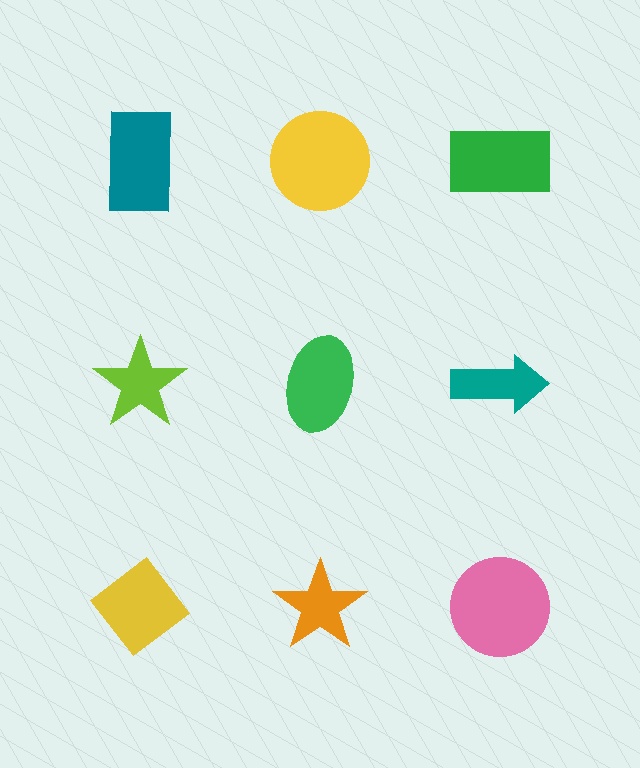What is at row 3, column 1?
A yellow diamond.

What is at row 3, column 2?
An orange star.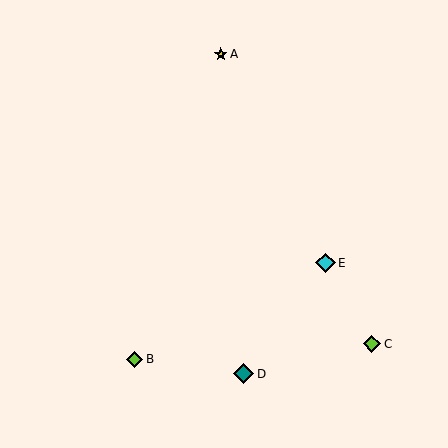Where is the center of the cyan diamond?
The center of the cyan diamond is at (326, 263).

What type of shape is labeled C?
Shape C is a lime diamond.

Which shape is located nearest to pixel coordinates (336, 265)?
The cyan diamond (labeled E) at (326, 263) is nearest to that location.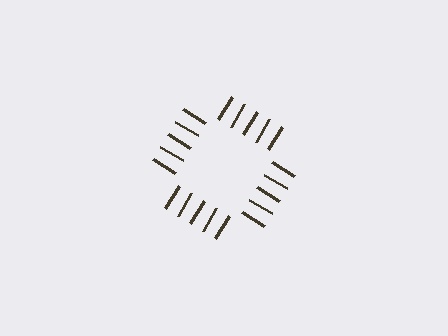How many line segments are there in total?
20 — 5 along each of the 4 edges.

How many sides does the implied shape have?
4 sides — the line-ends trace a square.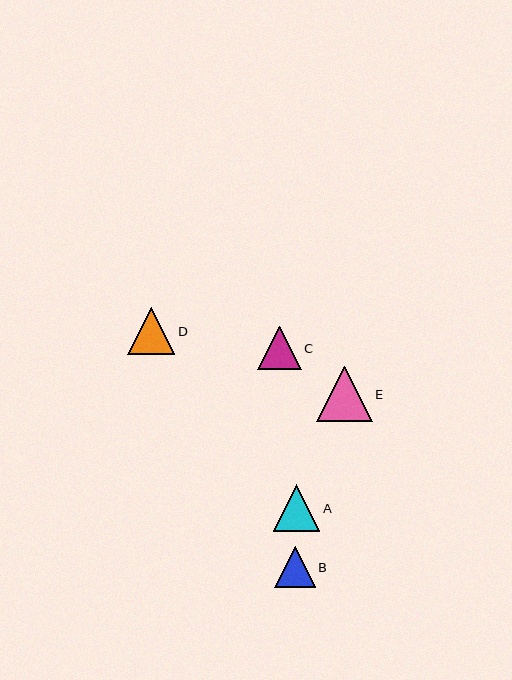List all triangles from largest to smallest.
From largest to smallest: E, D, A, C, B.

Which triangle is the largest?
Triangle E is the largest with a size of approximately 56 pixels.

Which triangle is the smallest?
Triangle B is the smallest with a size of approximately 40 pixels.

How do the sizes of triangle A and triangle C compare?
Triangle A and triangle C are approximately the same size.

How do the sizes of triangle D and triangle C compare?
Triangle D and triangle C are approximately the same size.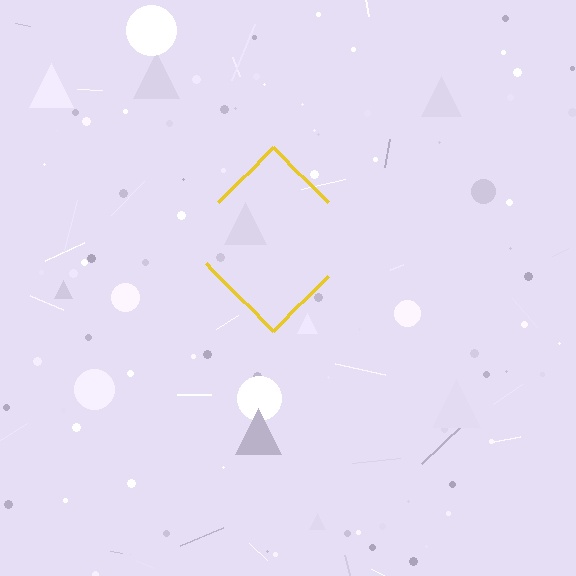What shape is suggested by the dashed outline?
The dashed outline suggests a diamond.